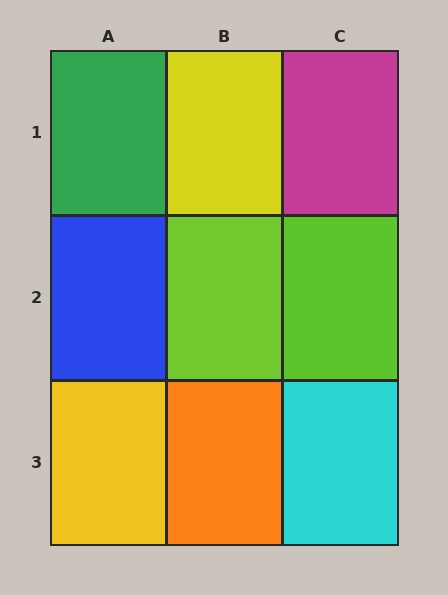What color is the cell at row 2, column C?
Lime.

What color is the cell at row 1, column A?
Green.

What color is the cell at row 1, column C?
Magenta.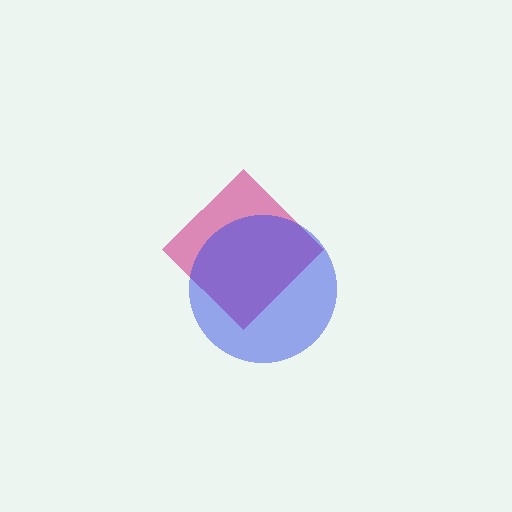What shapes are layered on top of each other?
The layered shapes are: a magenta diamond, a blue circle.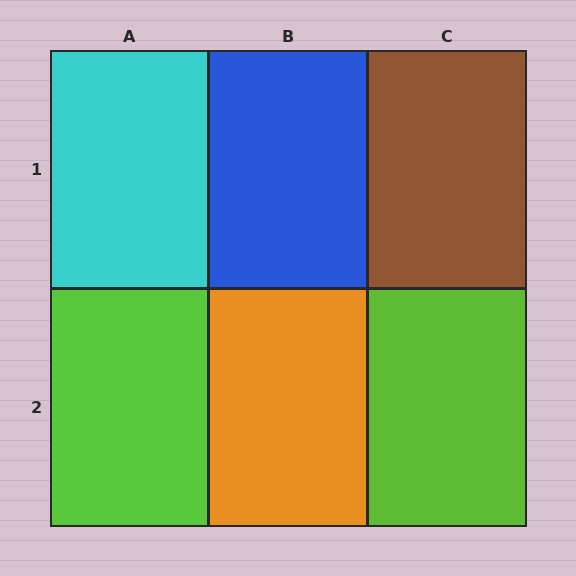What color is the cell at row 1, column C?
Brown.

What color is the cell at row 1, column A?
Cyan.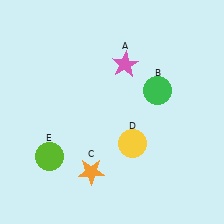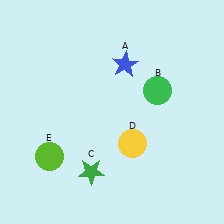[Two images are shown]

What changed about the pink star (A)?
In Image 1, A is pink. In Image 2, it changed to blue.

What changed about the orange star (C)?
In Image 1, C is orange. In Image 2, it changed to green.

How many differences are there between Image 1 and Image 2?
There are 2 differences between the two images.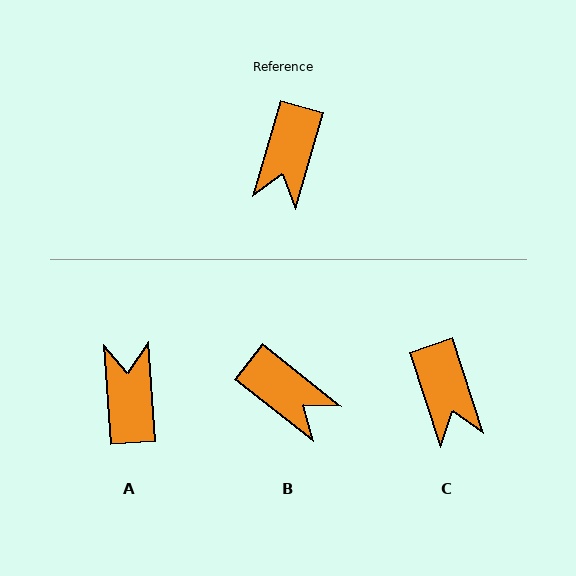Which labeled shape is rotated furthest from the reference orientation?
A, about 160 degrees away.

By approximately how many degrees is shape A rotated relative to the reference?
Approximately 160 degrees clockwise.